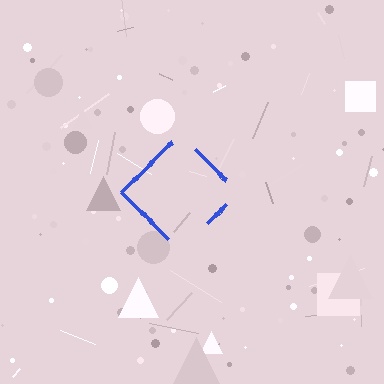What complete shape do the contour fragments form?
The contour fragments form a diamond.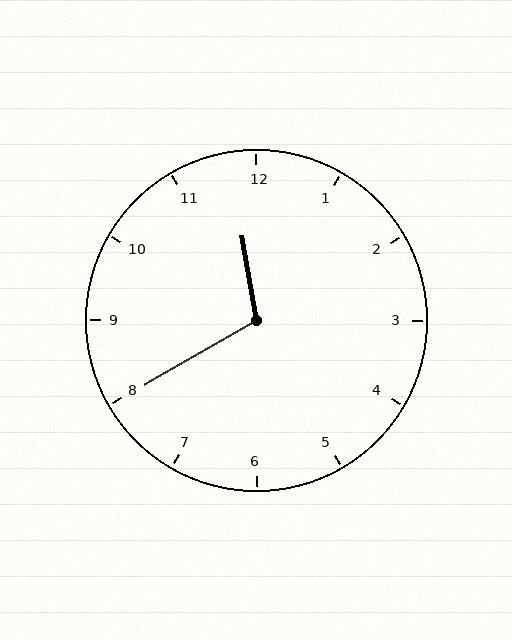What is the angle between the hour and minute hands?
Approximately 110 degrees.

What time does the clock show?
11:40.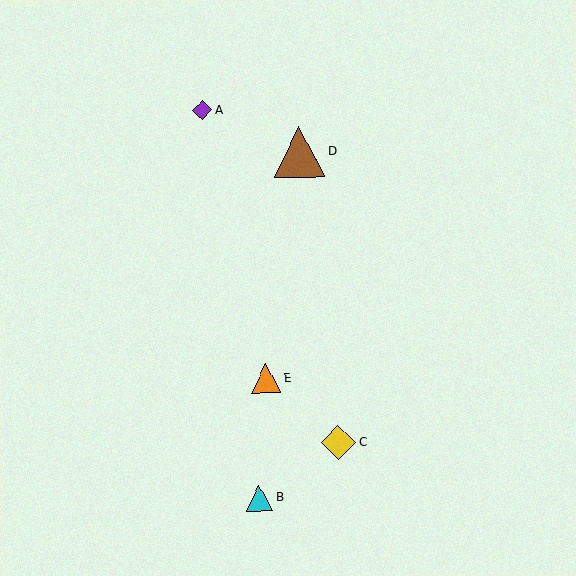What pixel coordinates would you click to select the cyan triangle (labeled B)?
Click at (259, 498) to select the cyan triangle B.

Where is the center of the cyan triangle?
The center of the cyan triangle is at (259, 498).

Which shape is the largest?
The brown triangle (labeled D) is the largest.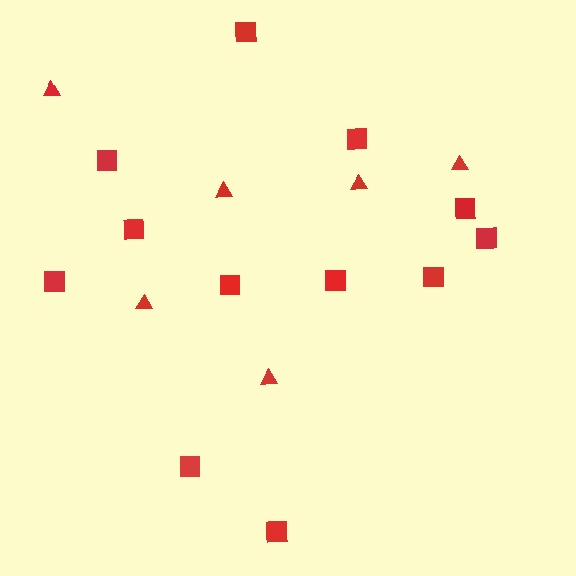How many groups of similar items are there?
There are 2 groups: one group of squares (12) and one group of triangles (6).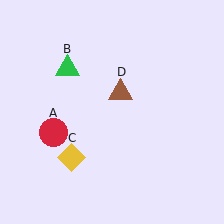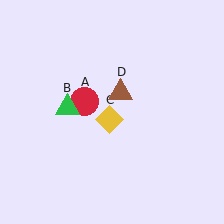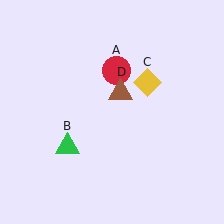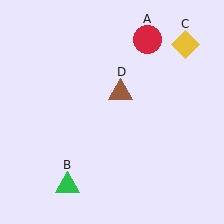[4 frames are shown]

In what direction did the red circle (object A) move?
The red circle (object A) moved up and to the right.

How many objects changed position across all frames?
3 objects changed position: red circle (object A), green triangle (object B), yellow diamond (object C).